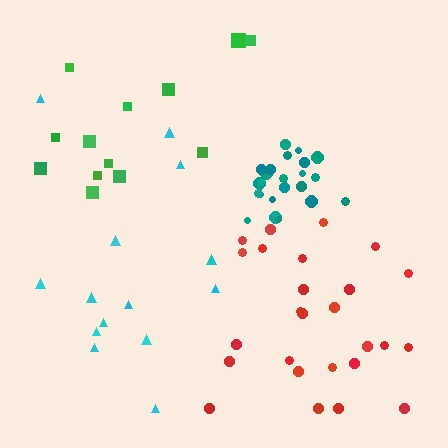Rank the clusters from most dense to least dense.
teal, red, cyan, green.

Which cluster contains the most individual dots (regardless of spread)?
Red (26).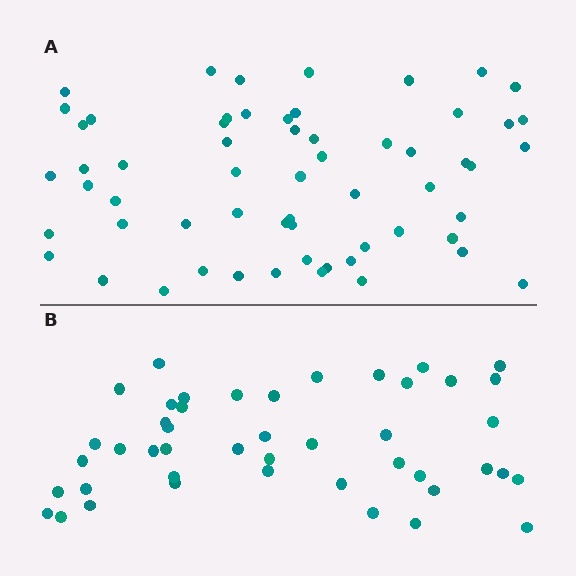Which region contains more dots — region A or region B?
Region A (the top region) has more dots.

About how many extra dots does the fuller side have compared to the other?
Region A has approximately 15 more dots than region B.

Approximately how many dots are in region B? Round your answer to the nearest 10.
About 40 dots. (The exact count is 45, which rounds to 40.)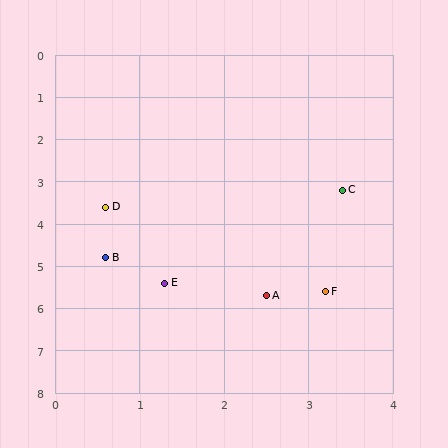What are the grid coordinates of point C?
Point C is at approximately (3.4, 3.2).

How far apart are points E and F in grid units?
Points E and F are about 1.9 grid units apart.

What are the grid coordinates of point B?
Point B is at approximately (0.6, 4.8).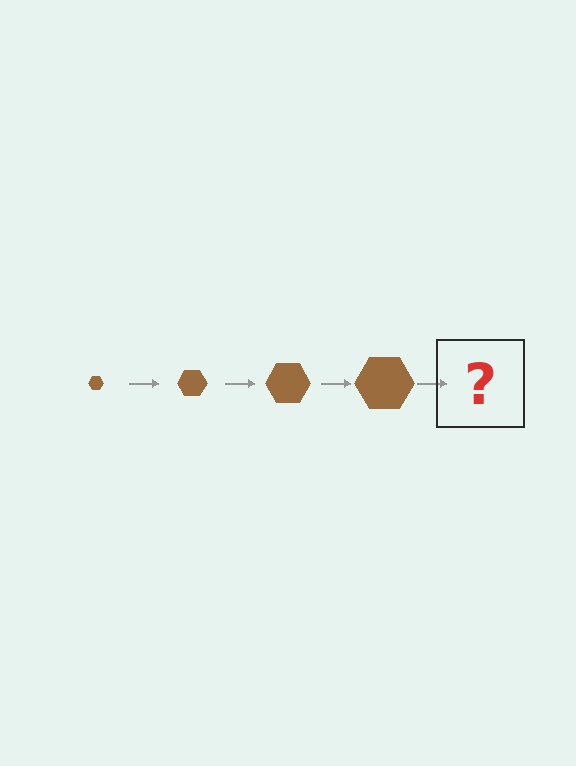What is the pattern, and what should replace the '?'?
The pattern is that the hexagon gets progressively larger each step. The '?' should be a brown hexagon, larger than the previous one.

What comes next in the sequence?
The next element should be a brown hexagon, larger than the previous one.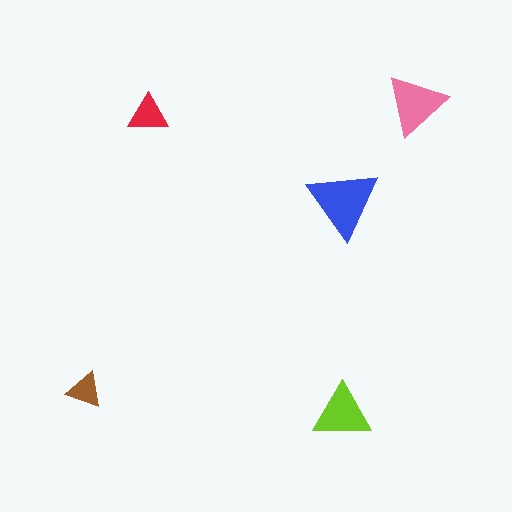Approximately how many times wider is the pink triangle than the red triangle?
About 1.5 times wider.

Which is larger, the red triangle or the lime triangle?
The lime one.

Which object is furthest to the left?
The brown triangle is leftmost.